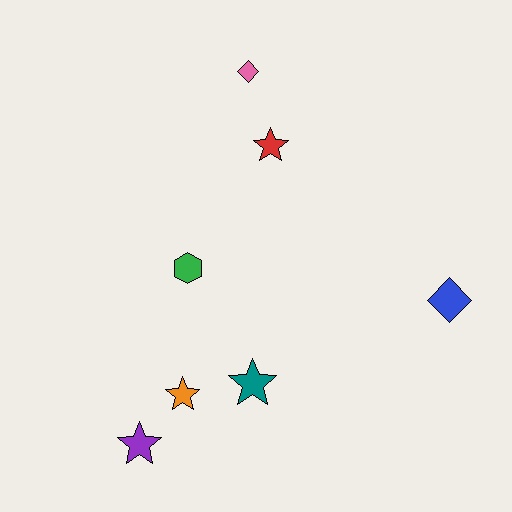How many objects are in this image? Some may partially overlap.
There are 7 objects.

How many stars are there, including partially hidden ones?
There are 4 stars.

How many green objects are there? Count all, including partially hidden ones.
There is 1 green object.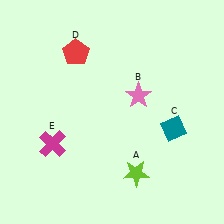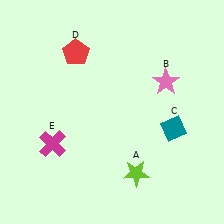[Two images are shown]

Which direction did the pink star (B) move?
The pink star (B) moved right.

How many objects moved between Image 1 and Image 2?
1 object moved between the two images.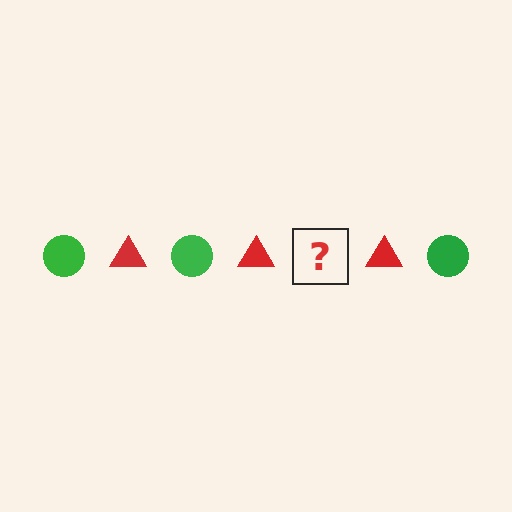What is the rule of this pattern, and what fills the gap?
The rule is that the pattern alternates between green circle and red triangle. The gap should be filled with a green circle.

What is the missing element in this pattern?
The missing element is a green circle.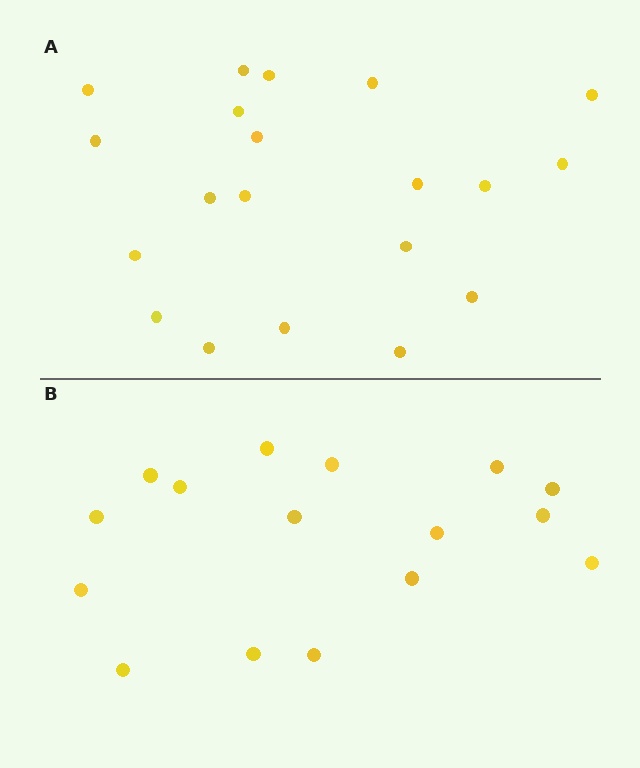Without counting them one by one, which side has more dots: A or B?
Region A (the top region) has more dots.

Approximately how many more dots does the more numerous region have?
Region A has about 4 more dots than region B.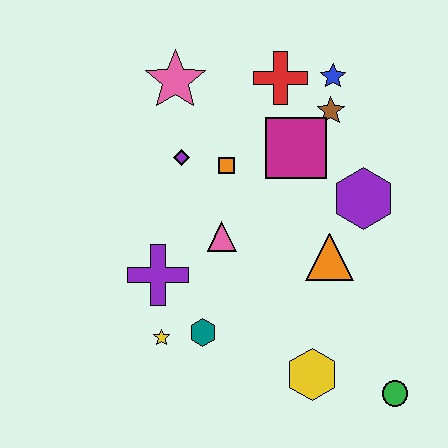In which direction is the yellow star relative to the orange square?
The yellow star is below the orange square.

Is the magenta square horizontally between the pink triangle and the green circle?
Yes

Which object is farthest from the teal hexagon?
The blue star is farthest from the teal hexagon.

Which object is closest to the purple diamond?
The orange square is closest to the purple diamond.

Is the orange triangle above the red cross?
No